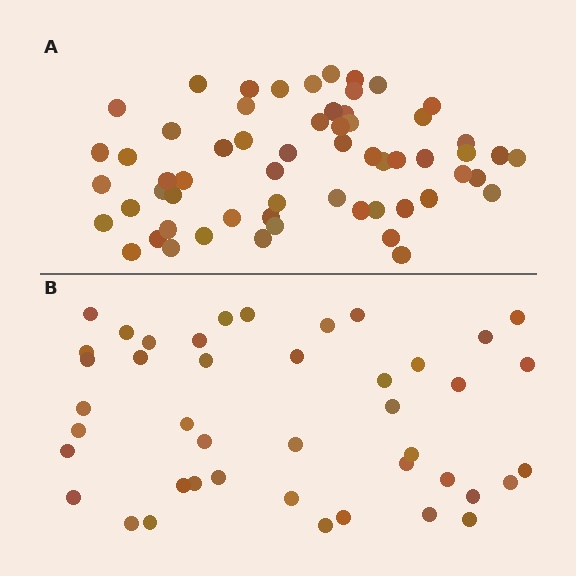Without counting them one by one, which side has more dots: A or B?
Region A (the top region) has more dots.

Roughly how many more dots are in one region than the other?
Region A has approximately 15 more dots than region B.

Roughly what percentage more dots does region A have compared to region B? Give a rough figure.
About 40% more.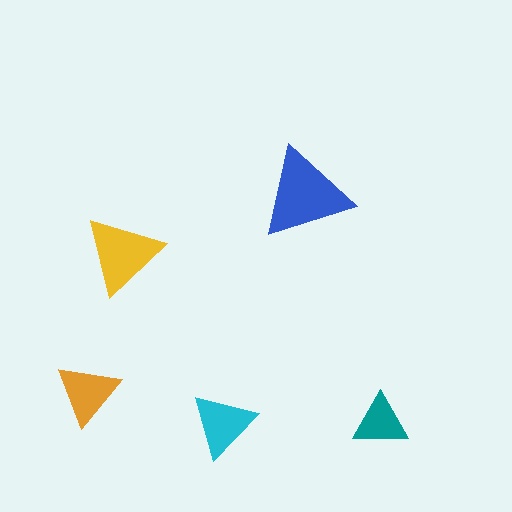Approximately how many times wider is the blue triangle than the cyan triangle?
About 1.5 times wider.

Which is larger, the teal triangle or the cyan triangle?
The cyan one.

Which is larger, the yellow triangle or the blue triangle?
The blue one.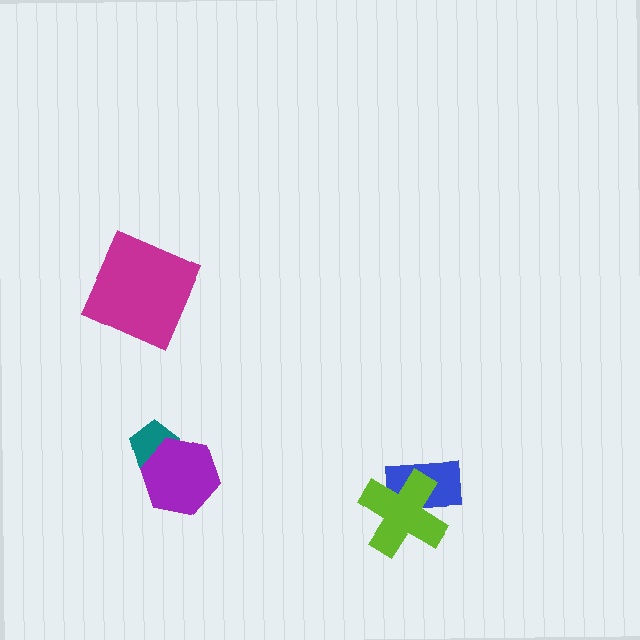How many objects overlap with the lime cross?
1 object overlaps with the lime cross.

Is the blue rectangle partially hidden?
Yes, it is partially covered by another shape.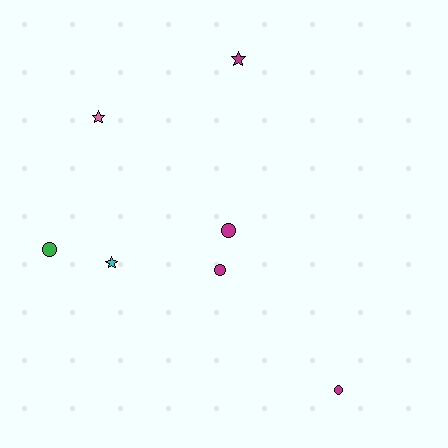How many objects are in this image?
There are 7 objects.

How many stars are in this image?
There are 3 stars.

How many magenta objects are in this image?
There are 4 magenta objects.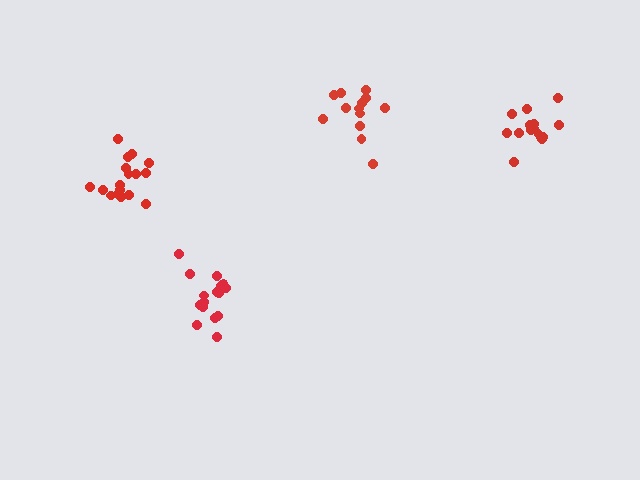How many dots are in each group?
Group 1: 13 dots, Group 2: 15 dots, Group 3: 17 dots, Group 4: 16 dots (61 total).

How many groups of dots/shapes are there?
There are 4 groups.